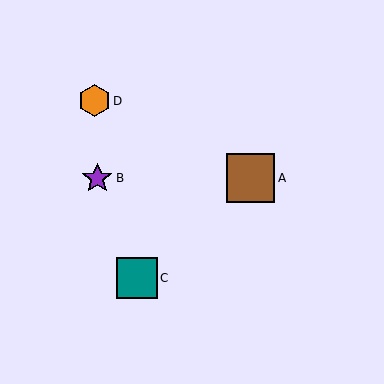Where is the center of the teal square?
The center of the teal square is at (137, 278).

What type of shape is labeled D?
Shape D is an orange hexagon.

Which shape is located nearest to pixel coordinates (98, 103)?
The orange hexagon (labeled D) at (95, 101) is nearest to that location.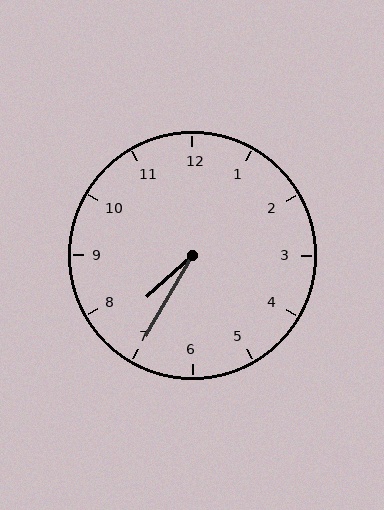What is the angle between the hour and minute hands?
Approximately 18 degrees.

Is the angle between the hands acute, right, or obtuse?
It is acute.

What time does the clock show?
7:35.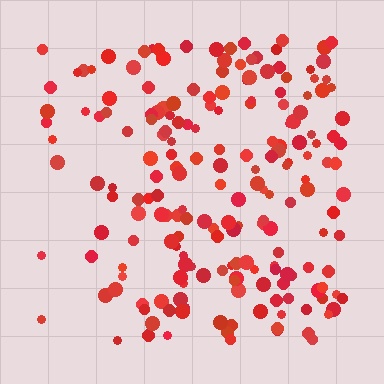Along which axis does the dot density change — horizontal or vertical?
Horizontal.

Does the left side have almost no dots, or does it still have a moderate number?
Still a moderate number, just noticeably fewer than the right.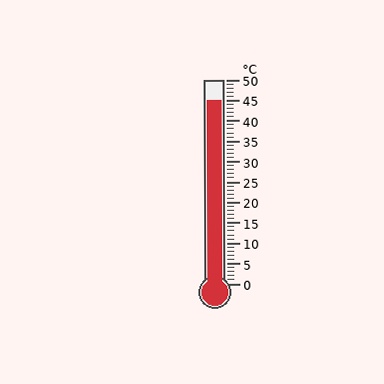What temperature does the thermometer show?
The thermometer shows approximately 45°C.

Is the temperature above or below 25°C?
The temperature is above 25°C.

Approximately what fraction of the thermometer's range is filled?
The thermometer is filled to approximately 90% of its range.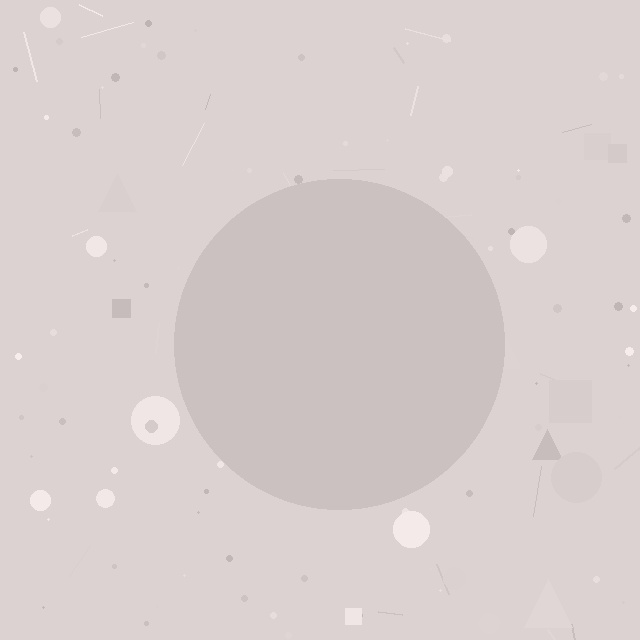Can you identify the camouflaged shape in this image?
The camouflaged shape is a circle.